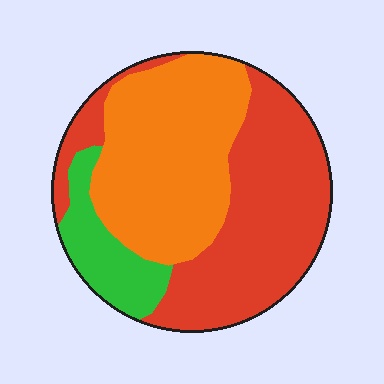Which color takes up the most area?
Red, at roughly 45%.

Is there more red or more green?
Red.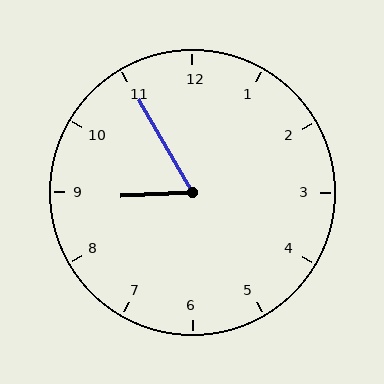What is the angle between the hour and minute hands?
Approximately 62 degrees.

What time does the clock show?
8:55.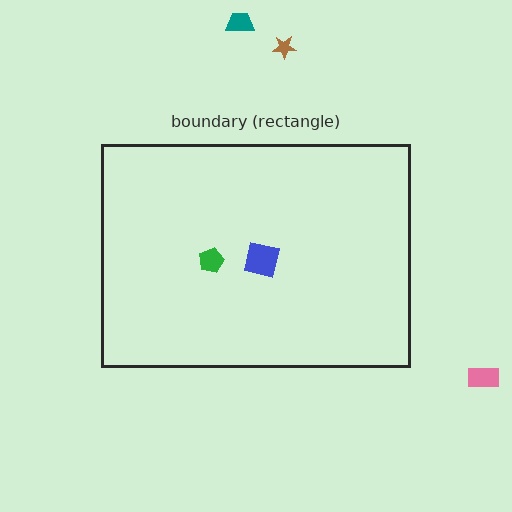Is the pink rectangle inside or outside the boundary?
Outside.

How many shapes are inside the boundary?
2 inside, 3 outside.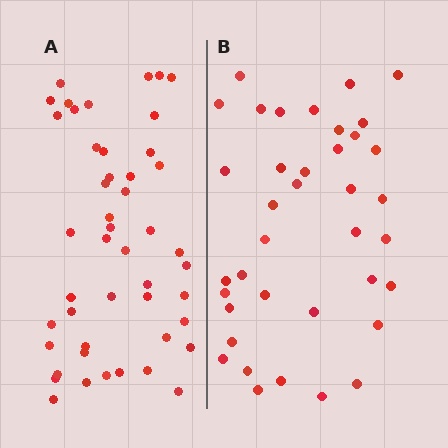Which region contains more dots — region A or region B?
Region A (the left region) has more dots.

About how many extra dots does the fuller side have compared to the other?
Region A has roughly 8 or so more dots than region B.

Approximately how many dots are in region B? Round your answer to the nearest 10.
About 40 dots. (The exact count is 38, which rounds to 40.)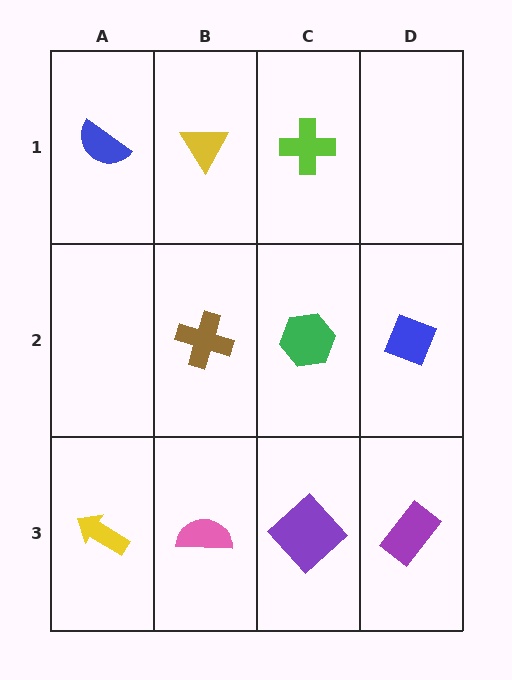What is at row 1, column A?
A blue semicircle.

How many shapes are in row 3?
4 shapes.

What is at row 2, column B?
A brown cross.